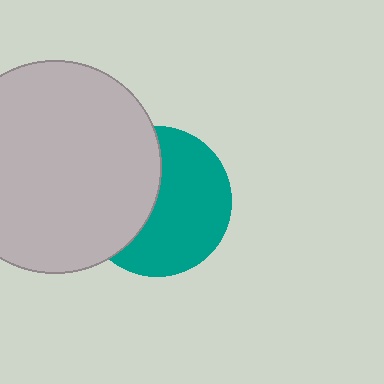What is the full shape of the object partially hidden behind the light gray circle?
The partially hidden object is a teal circle.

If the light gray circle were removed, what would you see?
You would see the complete teal circle.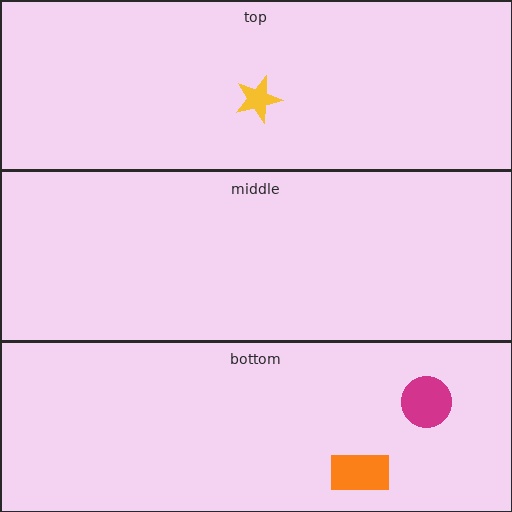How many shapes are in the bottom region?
2.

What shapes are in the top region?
The yellow star.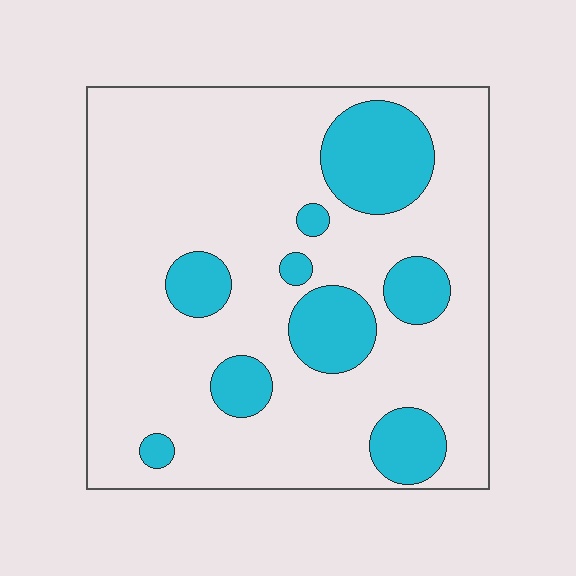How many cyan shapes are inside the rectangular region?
9.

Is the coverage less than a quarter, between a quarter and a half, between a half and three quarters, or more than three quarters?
Less than a quarter.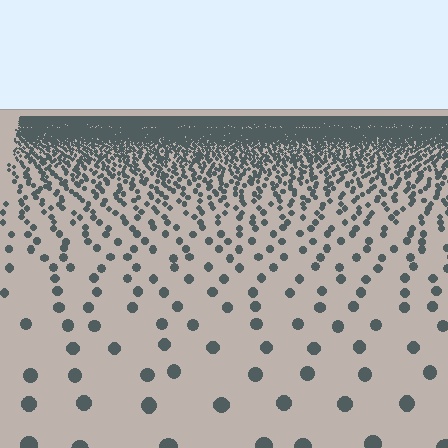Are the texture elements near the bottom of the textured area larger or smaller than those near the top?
Larger. Near the bottom, elements are closer to the viewer and appear at a bigger on-screen size.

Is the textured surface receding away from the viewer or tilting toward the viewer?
The surface is receding away from the viewer. Texture elements get smaller and denser toward the top.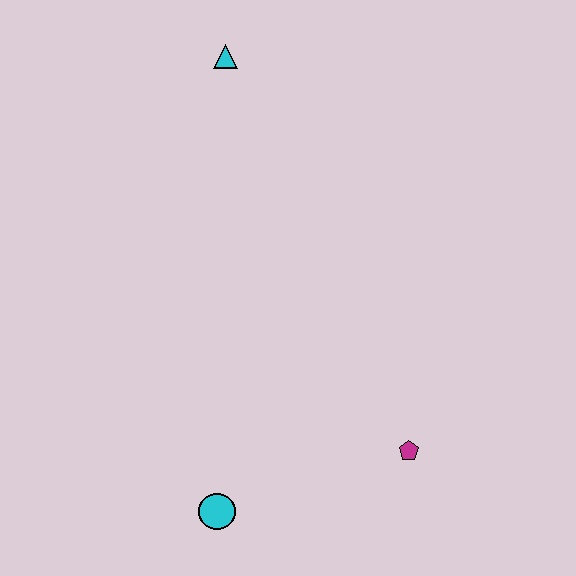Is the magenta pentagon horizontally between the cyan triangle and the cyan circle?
No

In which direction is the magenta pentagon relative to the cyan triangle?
The magenta pentagon is below the cyan triangle.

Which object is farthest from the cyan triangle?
The cyan circle is farthest from the cyan triangle.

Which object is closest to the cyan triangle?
The magenta pentagon is closest to the cyan triangle.